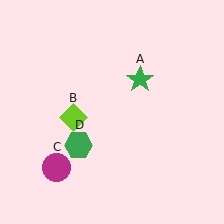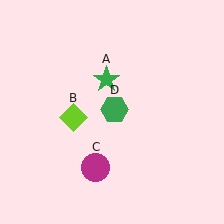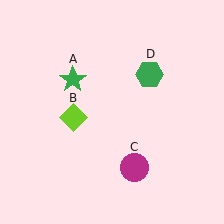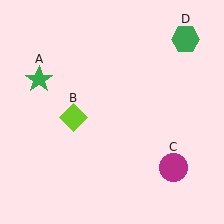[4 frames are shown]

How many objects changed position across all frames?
3 objects changed position: green star (object A), magenta circle (object C), green hexagon (object D).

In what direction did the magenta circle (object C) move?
The magenta circle (object C) moved right.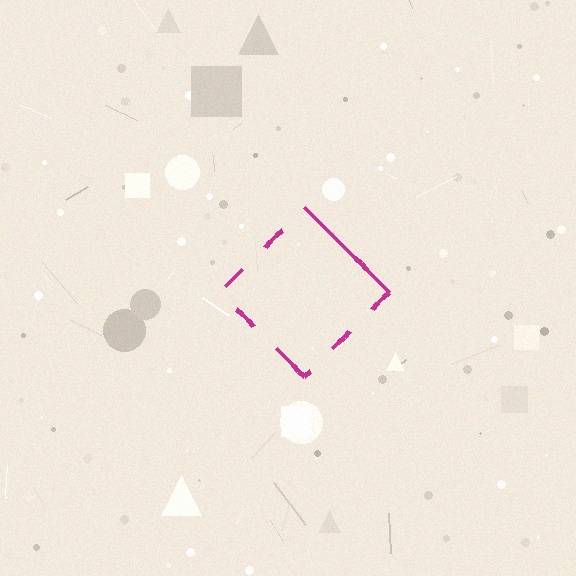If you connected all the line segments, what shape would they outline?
They would outline a diamond.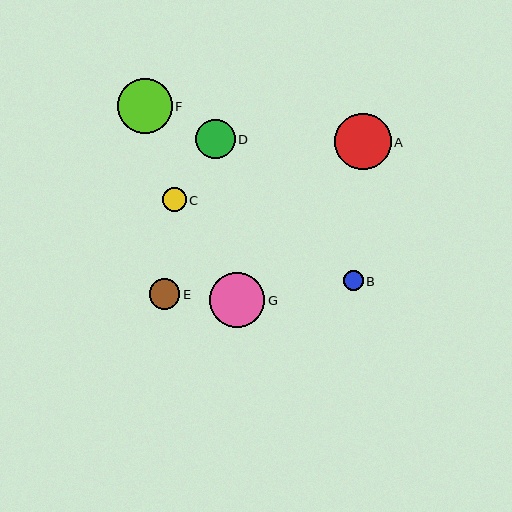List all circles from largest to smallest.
From largest to smallest: A, F, G, D, E, C, B.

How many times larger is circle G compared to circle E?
Circle G is approximately 1.8 times the size of circle E.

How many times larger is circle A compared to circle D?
Circle A is approximately 1.4 times the size of circle D.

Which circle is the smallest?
Circle B is the smallest with a size of approximately 20 pixels.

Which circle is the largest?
Circle A is the largest with a size of approximately 57 pixels.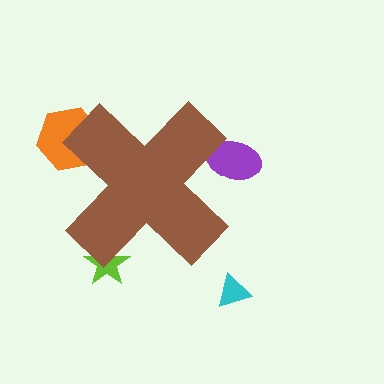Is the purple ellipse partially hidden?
Yes, the purple ellipse is partially hidden behind the brown cross.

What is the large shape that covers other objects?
A brown cross.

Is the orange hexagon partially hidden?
Yes, the orange hexagon is partially hidden behind the brown cross.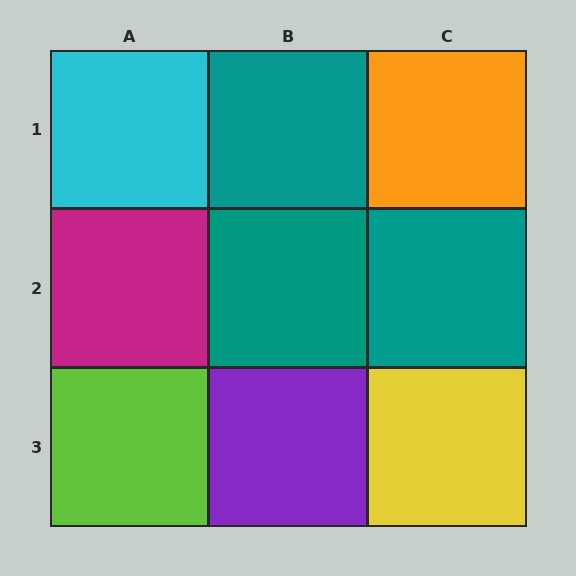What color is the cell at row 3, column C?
Yellow.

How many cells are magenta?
1 cell is magenta.